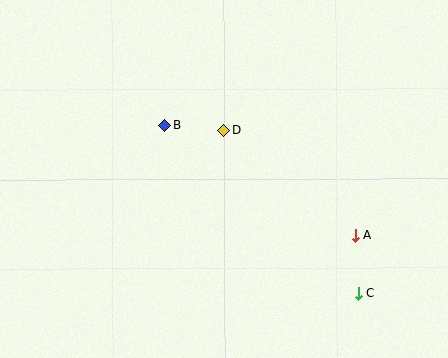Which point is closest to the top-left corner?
Point B is closest to the top-left corner.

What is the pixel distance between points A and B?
The distance between A and B is 220 pixels.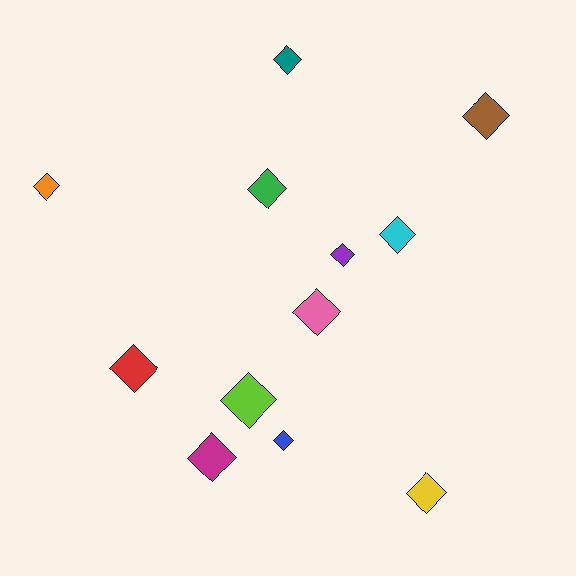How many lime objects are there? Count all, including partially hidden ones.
There is 1 lime object.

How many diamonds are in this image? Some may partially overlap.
There are 12 diamonds.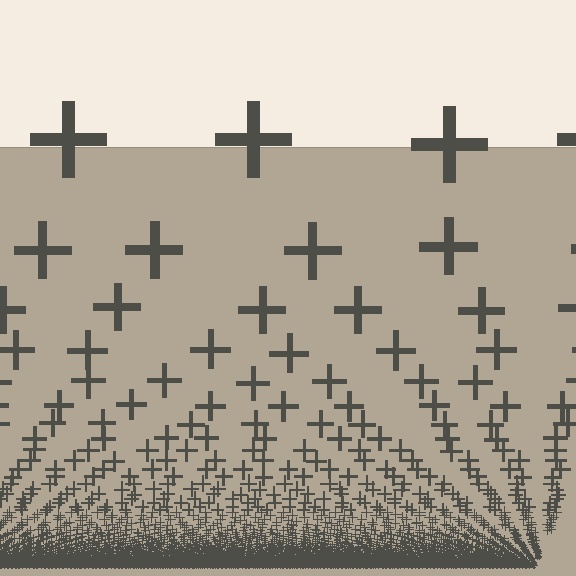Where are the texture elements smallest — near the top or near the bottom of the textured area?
Near the bottom.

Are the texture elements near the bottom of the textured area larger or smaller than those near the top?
Smaller. The gradient is inverted — elements near the bottom are smaller and denser.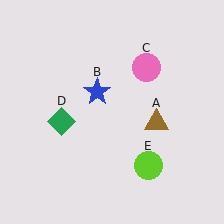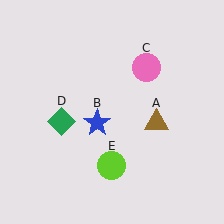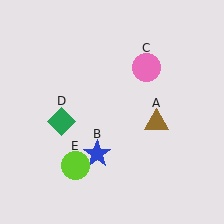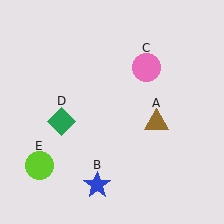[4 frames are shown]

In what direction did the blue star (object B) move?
The blue star (object B) moved down.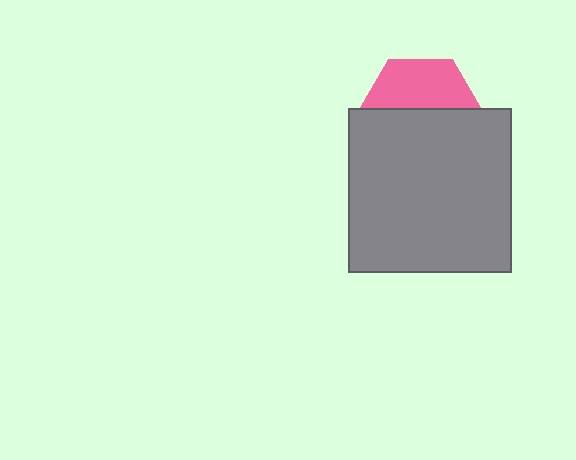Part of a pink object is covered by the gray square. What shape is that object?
It is a hexagon.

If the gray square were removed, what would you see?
You would see the complete pink hexagon.